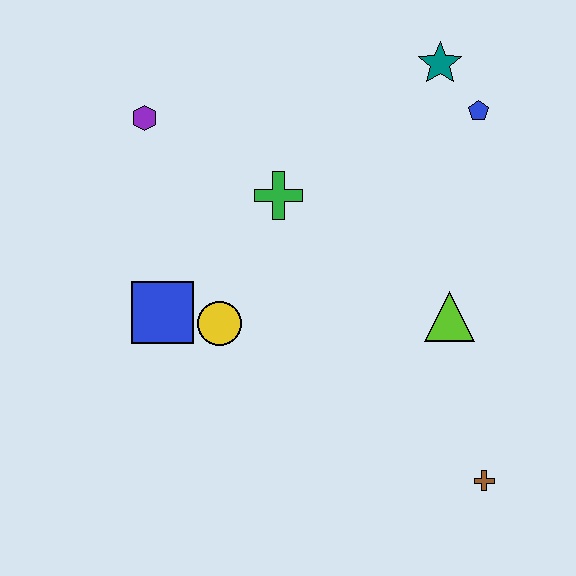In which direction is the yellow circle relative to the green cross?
The yellow circle is below the green cross.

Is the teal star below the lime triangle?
No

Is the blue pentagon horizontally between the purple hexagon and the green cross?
No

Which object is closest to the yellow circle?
The blue square is closest to the yellow circle.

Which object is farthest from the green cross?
The brown cross is farthest from the green cross.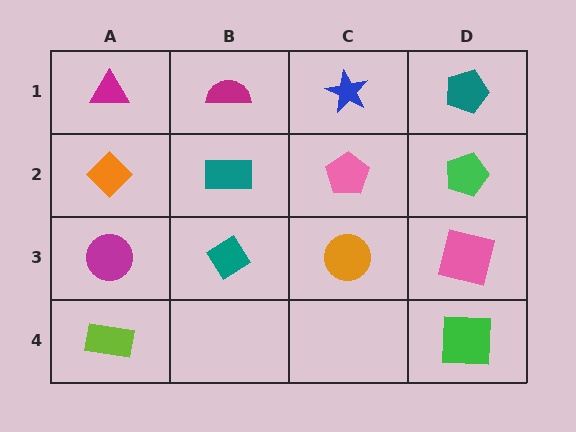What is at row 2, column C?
A pink pentagon.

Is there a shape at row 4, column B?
No, that cell is empty.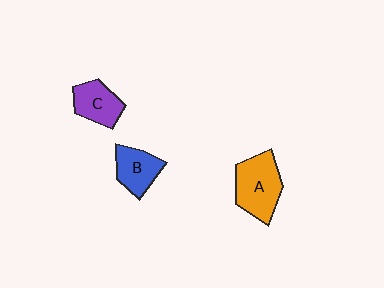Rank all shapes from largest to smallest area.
From largest to smallest: A (orange), B (blue), C (purple).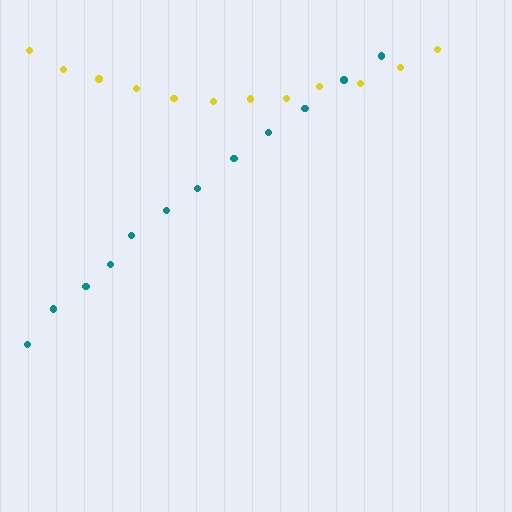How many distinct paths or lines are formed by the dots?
There are 2 distinct paths.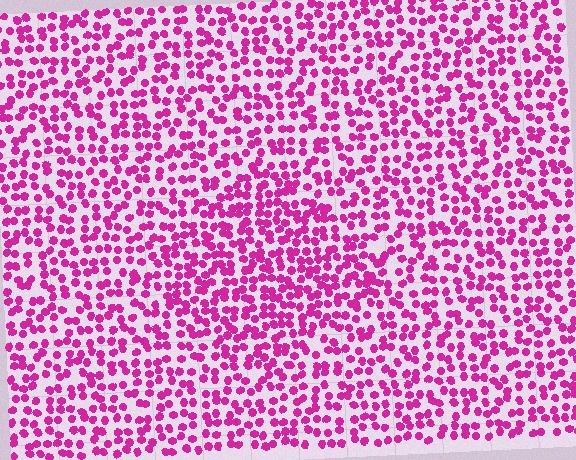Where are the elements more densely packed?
The elements are more densely packed inside the diamond boundary.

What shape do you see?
I see a diamond.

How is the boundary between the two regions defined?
The boundary is defined by a change in element density (approximately 1.4x ratio). All elements are the same color, size, and shape.